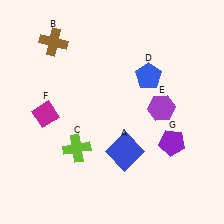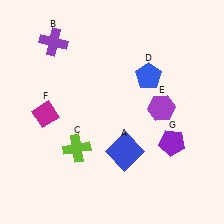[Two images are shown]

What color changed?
The cross (B) changed from brown in Image 1 to purple in Image 2.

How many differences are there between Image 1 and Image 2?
There is 1 difference between the two images.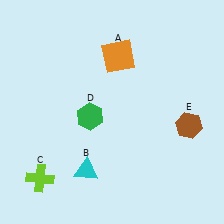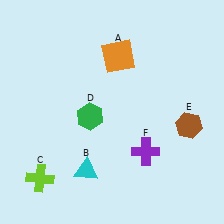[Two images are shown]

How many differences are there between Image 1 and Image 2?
There is 1 difference between the two images.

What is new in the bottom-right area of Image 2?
A purple cross (F) was added in the bottom-right area of Image 2.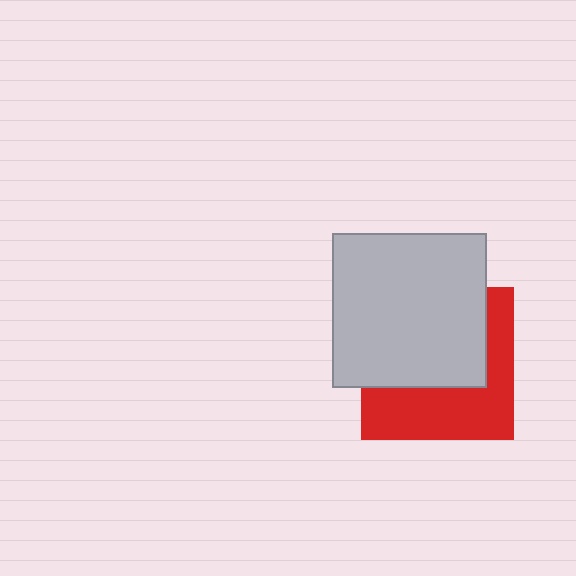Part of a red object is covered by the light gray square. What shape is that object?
It is a square.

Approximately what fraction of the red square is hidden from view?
Roughly 55% of the red square is hidden behind the light gray square.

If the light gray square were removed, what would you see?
You would see the complete red square.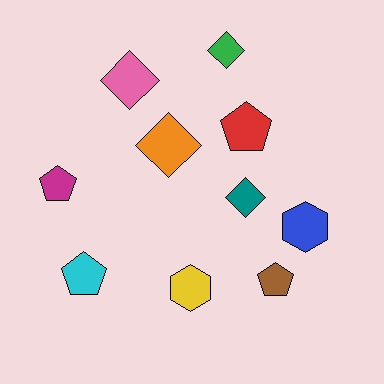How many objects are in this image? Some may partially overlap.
There are 10 objects.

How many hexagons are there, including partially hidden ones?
There are 2 hexagons.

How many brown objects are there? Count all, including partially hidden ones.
There is 1 brown object.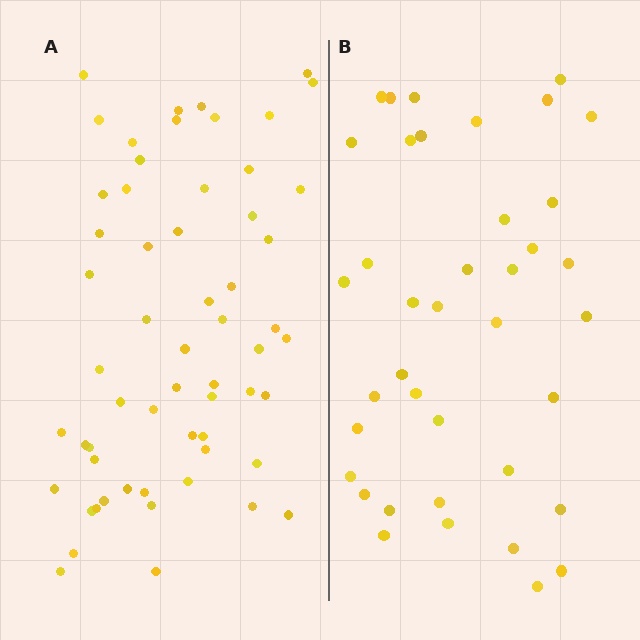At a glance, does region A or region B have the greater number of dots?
Region A (the left region) has more dots.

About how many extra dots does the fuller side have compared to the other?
Region A has approximately 20 more dots than region B.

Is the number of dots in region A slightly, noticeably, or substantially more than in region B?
Region A has substantially more. The ratio is roughly 1.5 to 1.